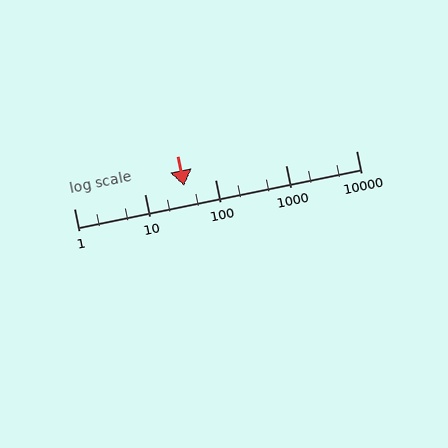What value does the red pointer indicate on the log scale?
The pointer indicates approximately 37.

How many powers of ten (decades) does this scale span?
The scale spans 4 decades, from 1 to 10000.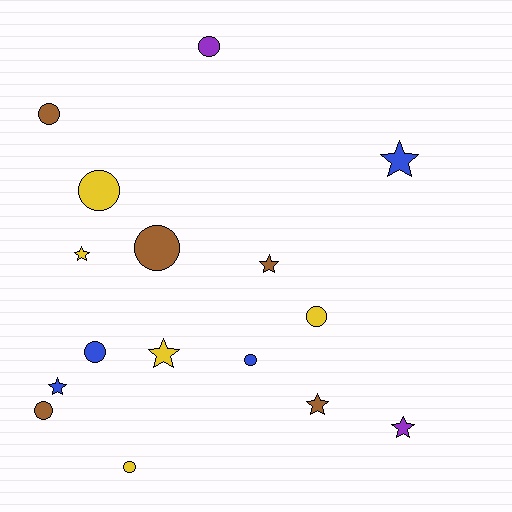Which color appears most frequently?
Yellow, with 5 objects.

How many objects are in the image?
There are 16 objects.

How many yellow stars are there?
There are 2 yellow stars.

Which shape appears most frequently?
Circle, with 9 objects.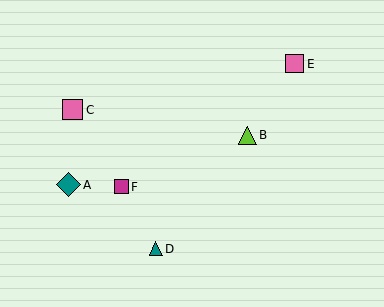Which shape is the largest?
The teal diamond (labeled A) is the largest.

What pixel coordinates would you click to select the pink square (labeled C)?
Click at (73, 110) to select the pink square C.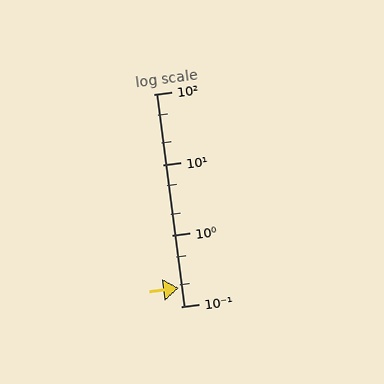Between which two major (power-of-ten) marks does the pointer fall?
The pointer is between 0.1 and 1.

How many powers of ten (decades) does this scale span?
The scale spans 3 decades, from 0.1 to 100.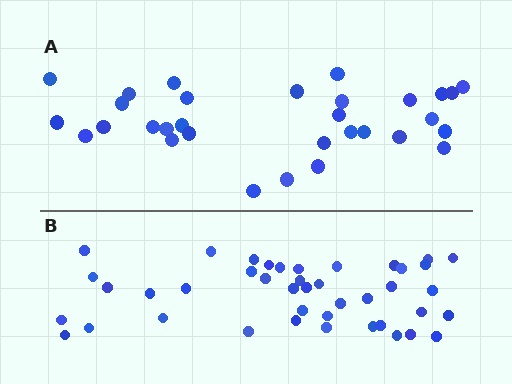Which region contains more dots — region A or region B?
Region B (the bottom region) has more dots.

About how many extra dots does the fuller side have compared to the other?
Region B has roughly 12 or so more dots than region A.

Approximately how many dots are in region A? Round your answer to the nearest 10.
About 30 dots. (The exact count is 31, which rounds to 30.)